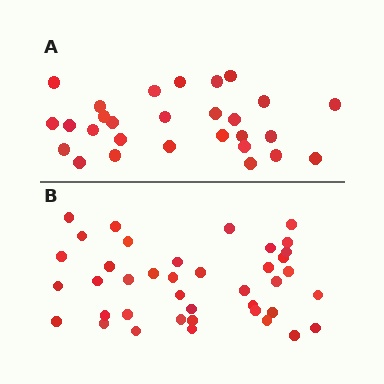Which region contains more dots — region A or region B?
Region B (the bottom region) has more dots.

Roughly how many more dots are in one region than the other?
Region B has roughly 12 or so more dots than region A.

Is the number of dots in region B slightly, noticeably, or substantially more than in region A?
Region B has noticeably more, but not dramatically so. The ratio is roughly 1.4 to 1.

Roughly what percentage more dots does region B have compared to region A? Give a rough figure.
About 45% more.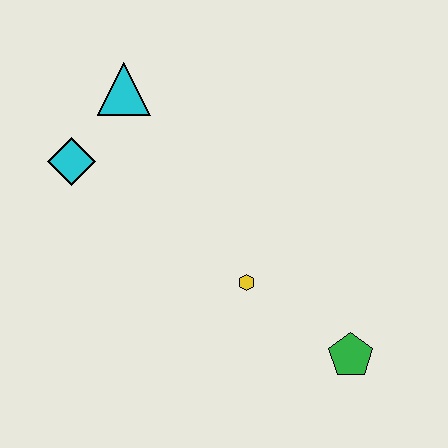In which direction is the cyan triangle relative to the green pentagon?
The cyan triangle is above the green pentagon.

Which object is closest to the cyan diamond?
The cyan triangle is closest to the cyan diamond.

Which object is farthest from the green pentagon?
The cyan triangle is farthest from the green pentagon.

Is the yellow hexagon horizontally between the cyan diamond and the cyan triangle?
No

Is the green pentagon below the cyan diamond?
Yes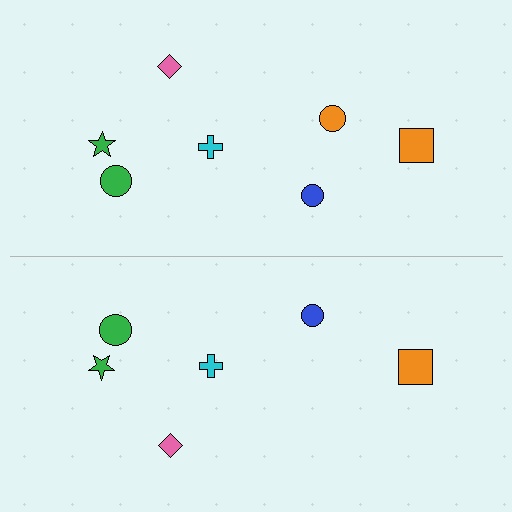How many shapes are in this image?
There are 13 shapes in this image.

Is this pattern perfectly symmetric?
No, the pattern is not perfectly symmetric. A orange circle is missing from the bottom side.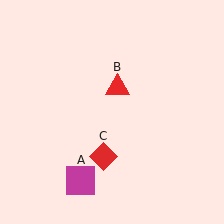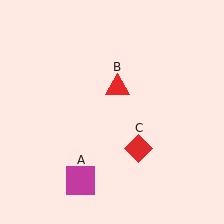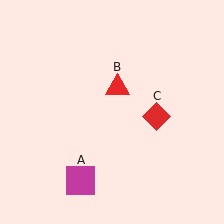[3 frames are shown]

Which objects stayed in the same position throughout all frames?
Magenta square (object A) and red triangle (object B) remained stationary.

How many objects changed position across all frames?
1 object changed position: red diamond (object C).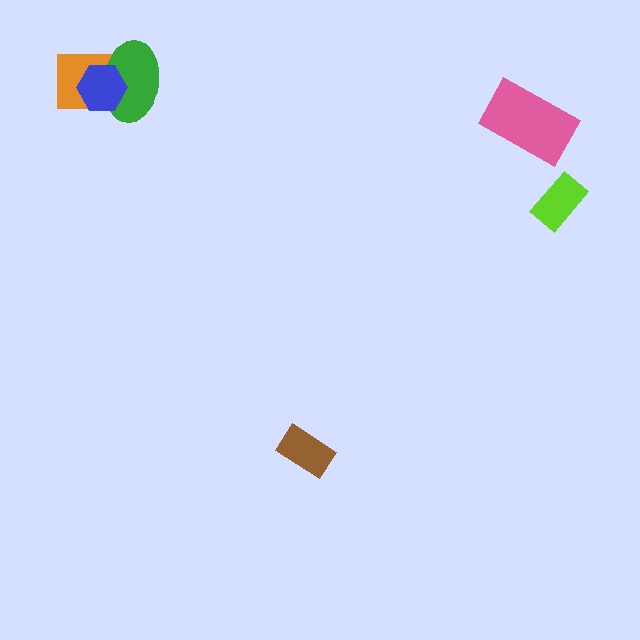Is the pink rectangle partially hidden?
No, no other shape covers it.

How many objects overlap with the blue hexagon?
2 objects overlap with the blue hexagon.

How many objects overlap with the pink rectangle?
0 objects overlap with the pink rectangle.